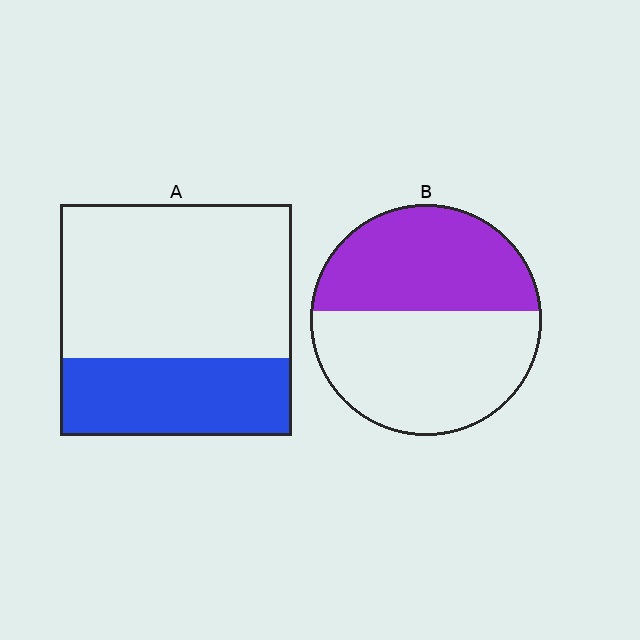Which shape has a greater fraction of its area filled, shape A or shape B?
Shape B.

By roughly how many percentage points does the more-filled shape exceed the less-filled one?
By roughly 10 percentage points (B over A).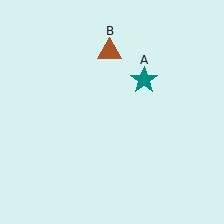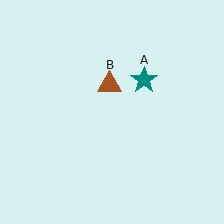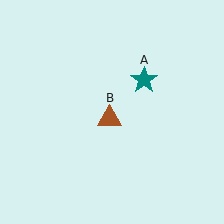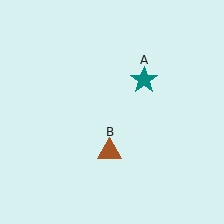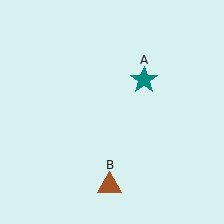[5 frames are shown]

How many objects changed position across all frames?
1 object changed position: brown triangle (object B).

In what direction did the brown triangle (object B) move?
The brown triangle (object B) moved down.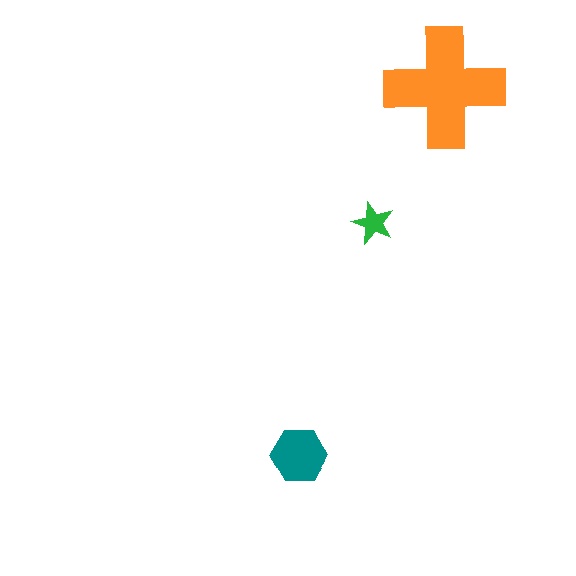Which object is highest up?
The orange cross is topmost.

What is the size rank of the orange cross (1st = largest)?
1st.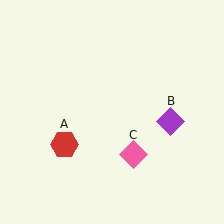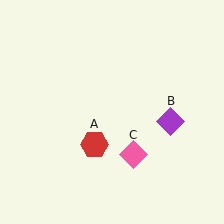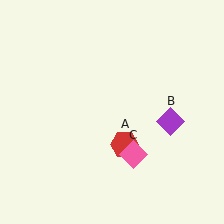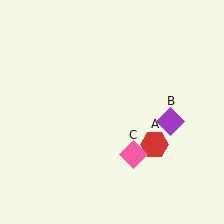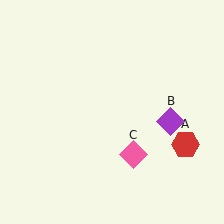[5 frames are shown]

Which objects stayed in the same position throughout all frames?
Purple diamond (object B) and pink diamond (object C) remained stationary.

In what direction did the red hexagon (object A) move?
The red hexagon (object A) moved right.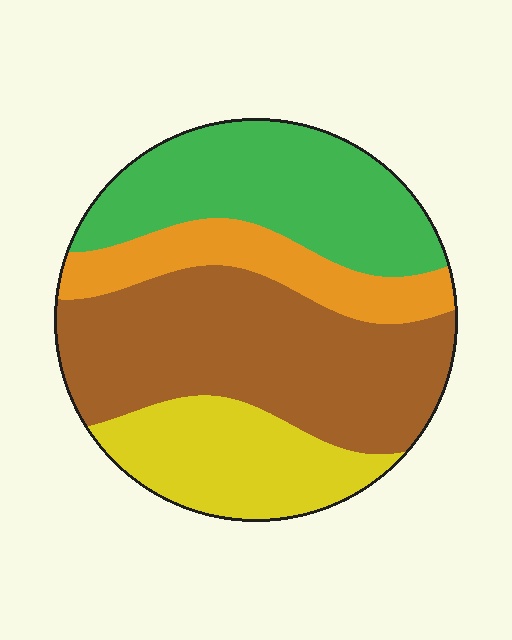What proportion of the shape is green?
Green takes up about one quarter (1/4) of the shape.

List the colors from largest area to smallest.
From largest to smallest: brown, green, yellow, orange.